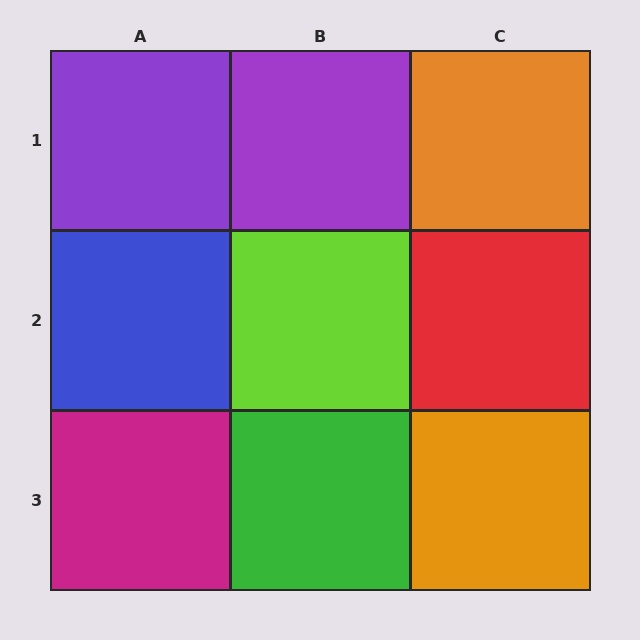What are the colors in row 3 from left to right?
Magenta, green, orange.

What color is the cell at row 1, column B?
Purple.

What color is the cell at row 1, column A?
Purple.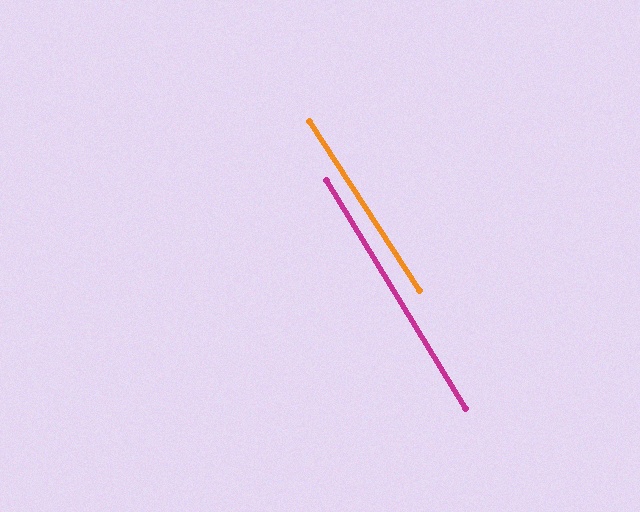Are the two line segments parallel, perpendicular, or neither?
Parallel — their directions differ by only 1.9°.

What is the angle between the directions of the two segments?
Approximately 2 degrees.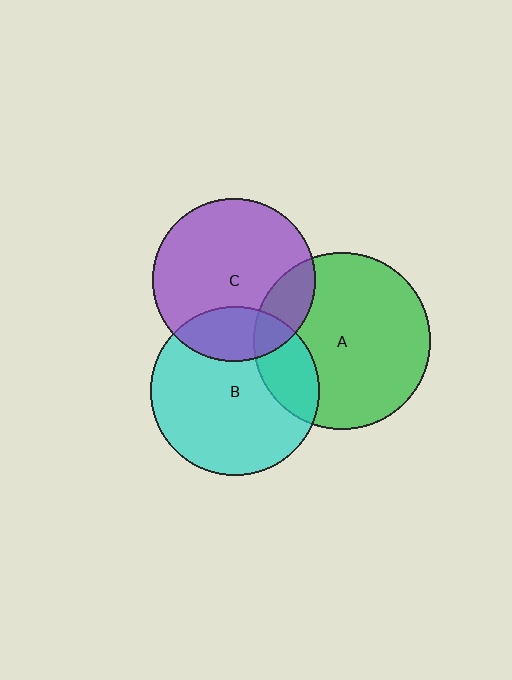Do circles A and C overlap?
Yes.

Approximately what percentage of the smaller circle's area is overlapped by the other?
Approximately 20%.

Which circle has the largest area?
Circle A (green).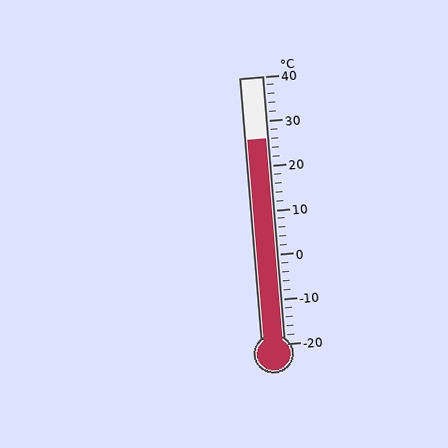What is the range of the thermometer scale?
The thermometer scale ranges from -20°C to 40°C.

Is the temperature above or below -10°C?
The temperature is above -10°C.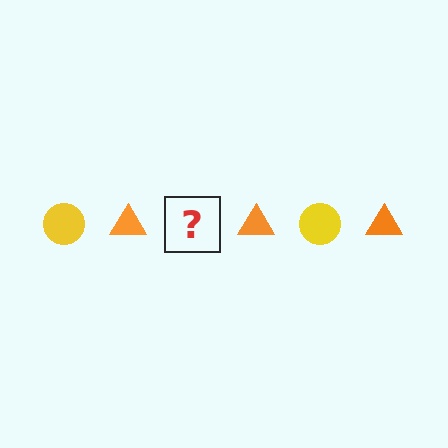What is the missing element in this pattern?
The missing element is a yellow circle.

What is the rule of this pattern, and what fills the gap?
The rule is that the pattern alternates between yellow circle and orange triangle. The gap should be filled with a yellow circle.